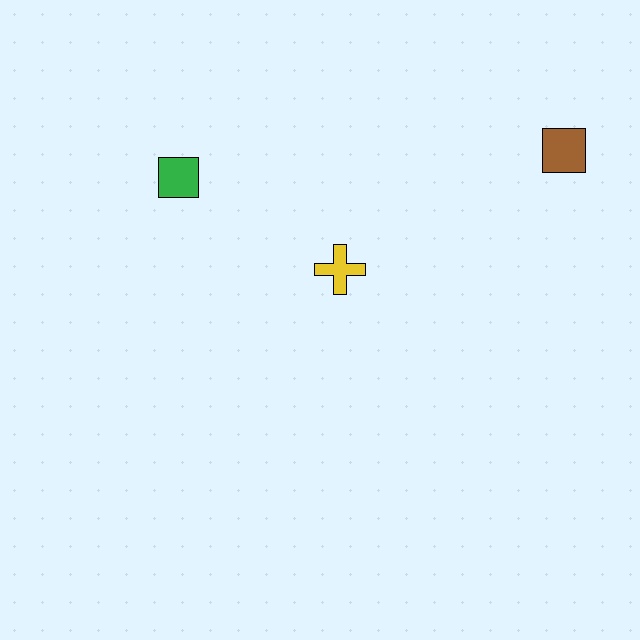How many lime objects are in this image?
There are no lime objects.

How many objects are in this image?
There are 3 objects.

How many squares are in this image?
There are 2 squares.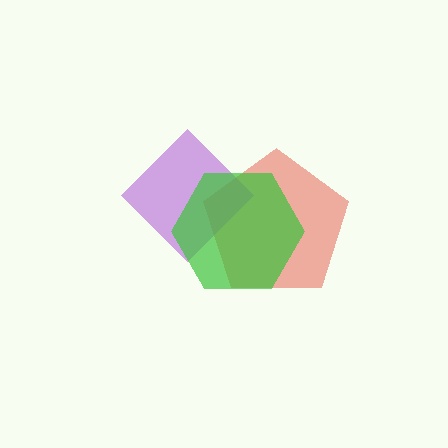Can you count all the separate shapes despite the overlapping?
Yes, there are 3 separate shapes.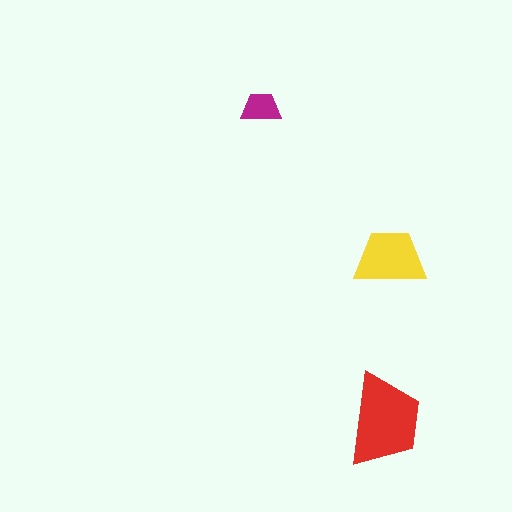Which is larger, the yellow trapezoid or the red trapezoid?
The red one.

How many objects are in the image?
There are 3 objects in the image.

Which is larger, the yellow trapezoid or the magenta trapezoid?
The yellow one.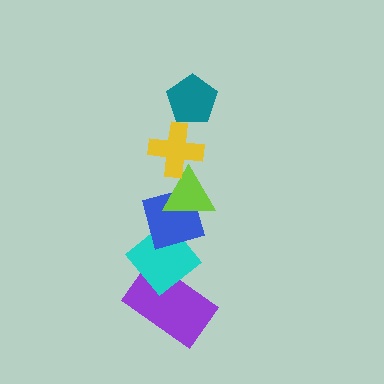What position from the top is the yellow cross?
The yellow cross is 2nd from the top.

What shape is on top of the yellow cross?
The teal pentagon is on top of the yellow cross.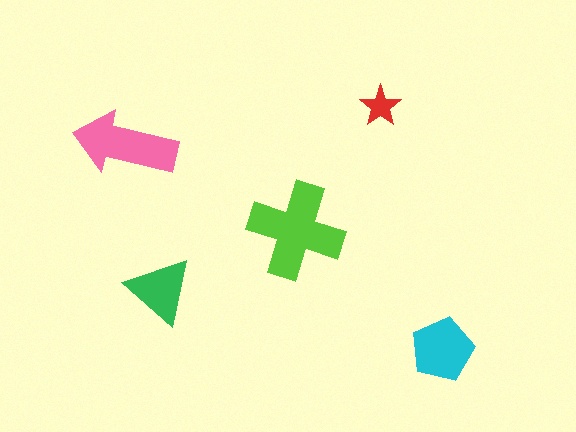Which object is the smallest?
The red star.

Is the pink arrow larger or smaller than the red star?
Larger.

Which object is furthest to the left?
The pink arrow is leftmost.